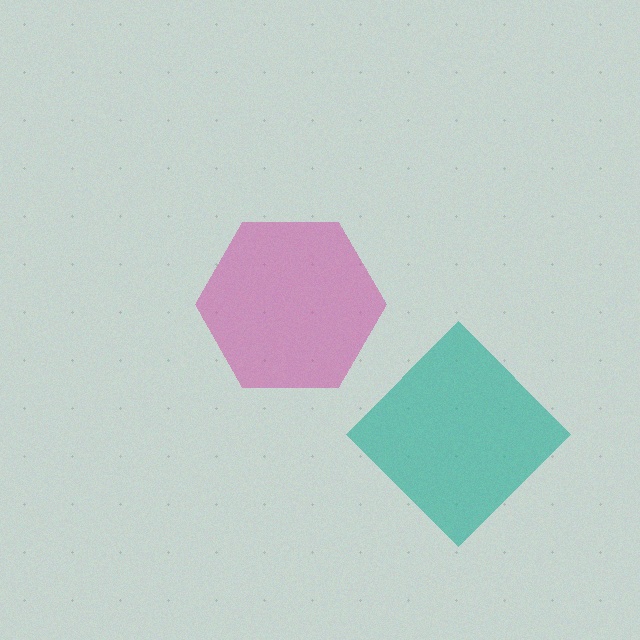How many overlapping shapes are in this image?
There are 2 overlapping shapes in the image.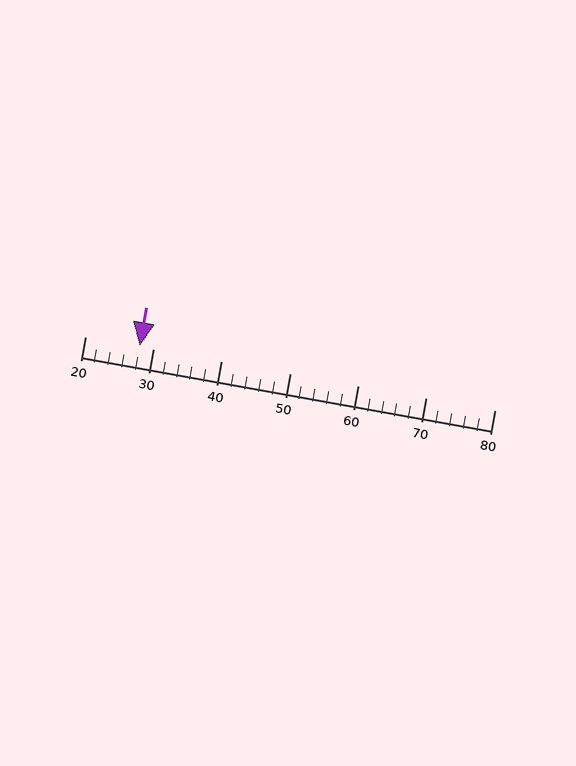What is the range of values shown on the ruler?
The ruler shows values from 20 to 80.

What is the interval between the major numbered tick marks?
The major tick marks are spaced 10 units apart.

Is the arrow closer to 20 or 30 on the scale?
The arrow is closer to 30.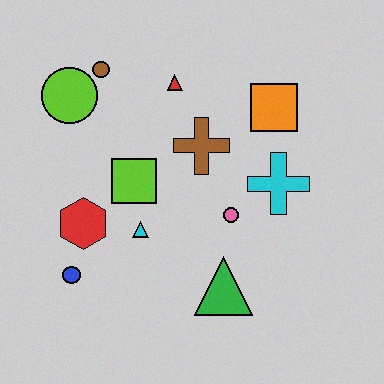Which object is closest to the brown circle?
The lime circle is closest to the brown circle.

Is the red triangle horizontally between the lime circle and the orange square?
Yes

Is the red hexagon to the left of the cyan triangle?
Yes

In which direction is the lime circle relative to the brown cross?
The lime circle is to the left of the brown cross.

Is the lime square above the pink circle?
Yes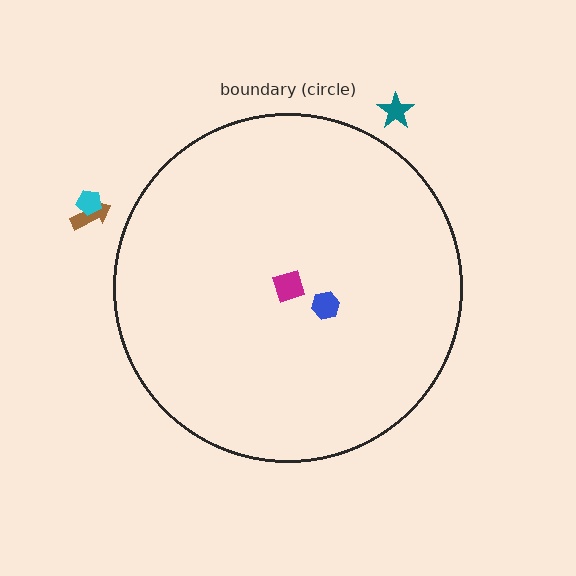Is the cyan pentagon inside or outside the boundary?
Outside.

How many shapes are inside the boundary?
2 inside, 3 outside.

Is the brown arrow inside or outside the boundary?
Outside.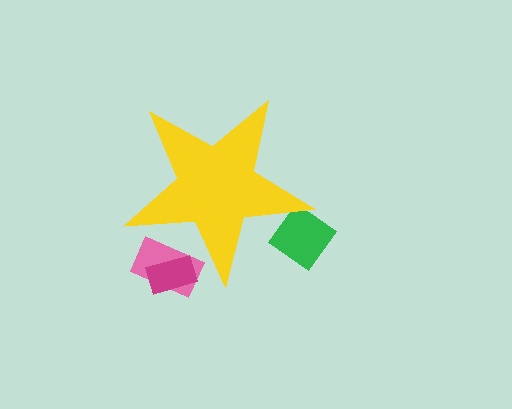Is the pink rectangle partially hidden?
Yes, the pink rectangle is partially hidden behind the yellow star.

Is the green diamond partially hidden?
Yes, the green diamond is partially hidden behind the yellow star.